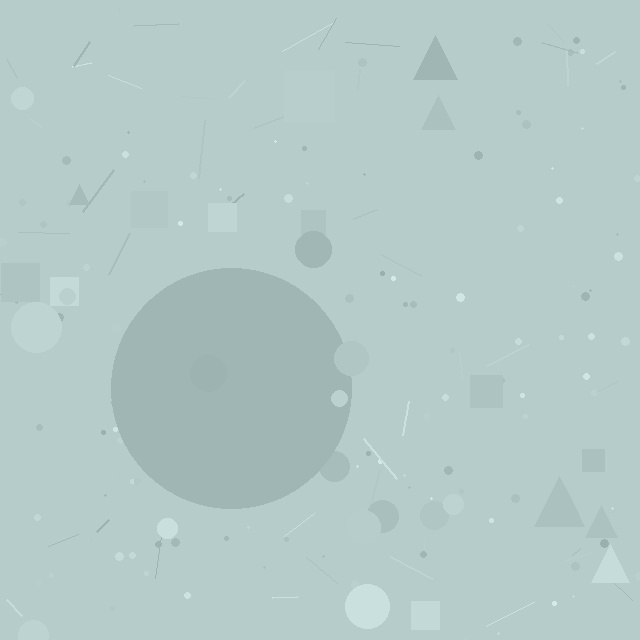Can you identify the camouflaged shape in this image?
The camouflaged shape is a circle.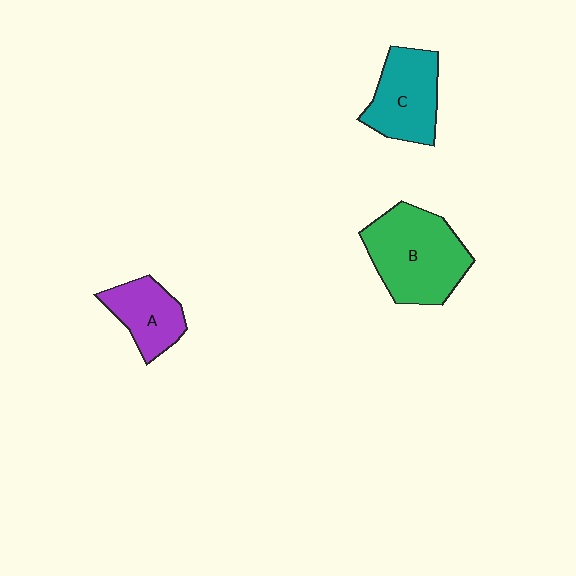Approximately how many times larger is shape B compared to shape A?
Approximately 1.8 times.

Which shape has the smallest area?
Shape A (purple).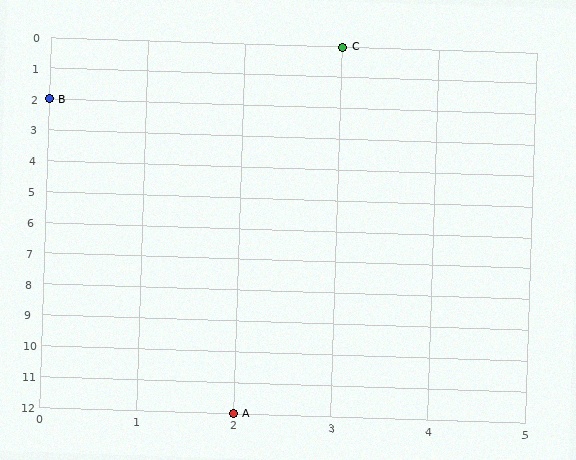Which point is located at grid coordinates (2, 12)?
Point A is at (2, 12).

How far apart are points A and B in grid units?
Points A and B are 2 columns and 10 rows apart (about 10.2 grid units diagonally).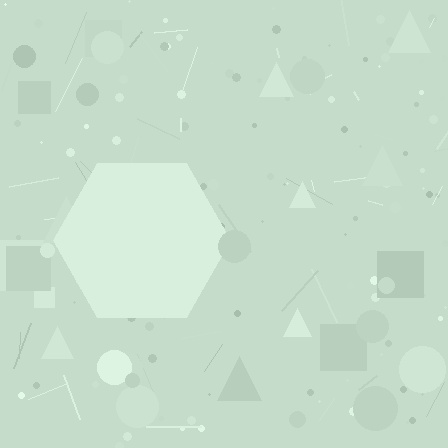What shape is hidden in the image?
A hexagon is hidden in the image.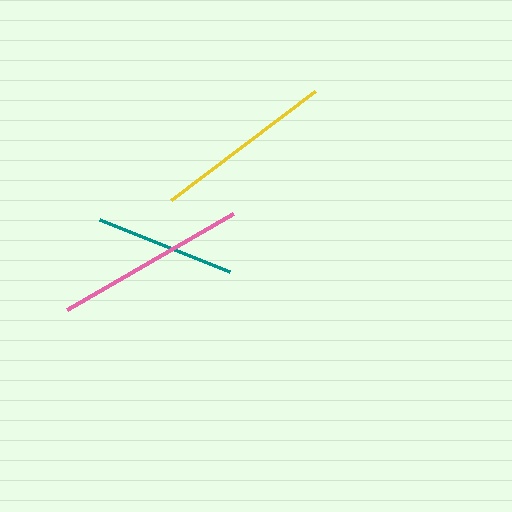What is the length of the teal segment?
The teal segment is approximately 139 pixels long.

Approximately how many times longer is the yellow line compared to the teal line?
The yellow line is approximately 1.3 times the length of the teal line.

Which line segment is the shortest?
The teal line is the shortest at approximately 139 pixels.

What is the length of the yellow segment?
The yellow segment is approximately 181 pixels long.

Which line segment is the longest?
The pink line is the longest at approximately 192 pixels.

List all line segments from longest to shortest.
From longest to shortest: pink, yellow, teal.